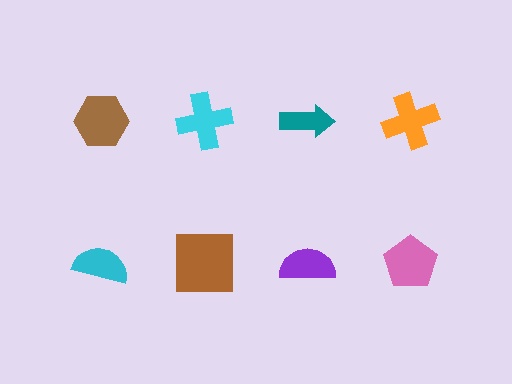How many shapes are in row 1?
4 shapes.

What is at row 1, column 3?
A teal arrow.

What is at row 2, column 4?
A pink pentagon.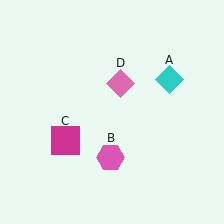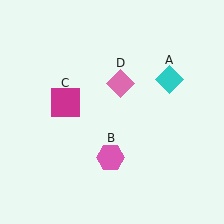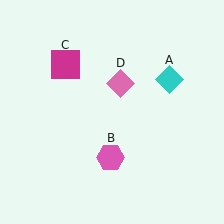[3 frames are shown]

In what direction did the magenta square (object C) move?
The magenta square (object C) moved up.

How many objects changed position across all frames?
1 object changed position: magenta square (object C).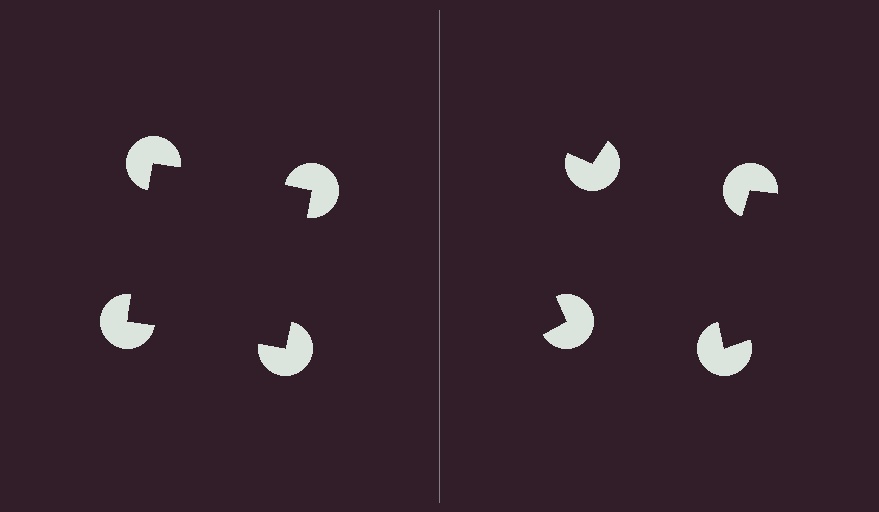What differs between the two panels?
The pac-man discs are positioned identically on both sides; only the wedge orientations differ. On the left they align to a square; on the right they are misaligned.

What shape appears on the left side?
An illusory square.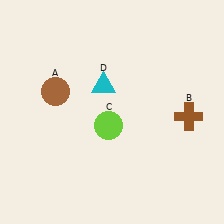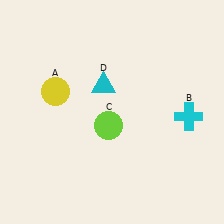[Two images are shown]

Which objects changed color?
A changed from brown to yellow. B changed from brown to cyan.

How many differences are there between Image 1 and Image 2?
There are 2 differences between the two images.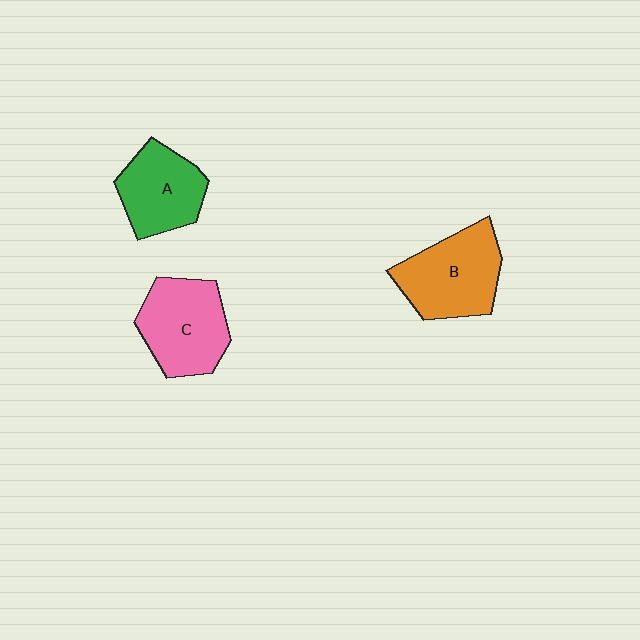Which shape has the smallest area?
Shape A (green).